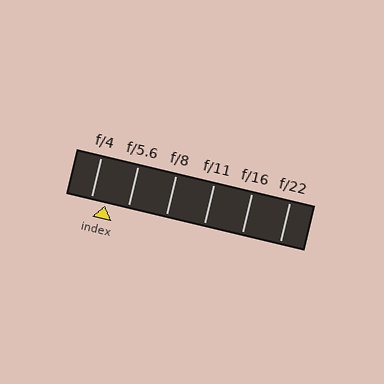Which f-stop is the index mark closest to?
The index mark is closest to f/4.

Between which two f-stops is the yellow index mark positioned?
The index mark is between f/4 and f/5.6.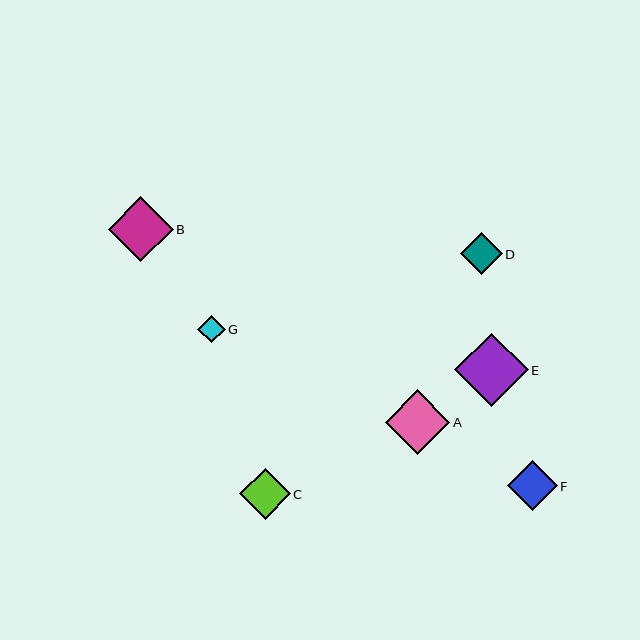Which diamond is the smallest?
Diamond G is the smallest with a size of approximately 28 pixels.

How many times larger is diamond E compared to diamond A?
Diamond E is approximately 1.1 times the size of diamond A.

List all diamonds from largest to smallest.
From largest to smallest: E, B, A, C, F, D, G.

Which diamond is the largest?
Diamond E is the largest with a size of approximately 74 pixels.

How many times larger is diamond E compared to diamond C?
Diamond E is approximately 1.5 times the size of diamond C.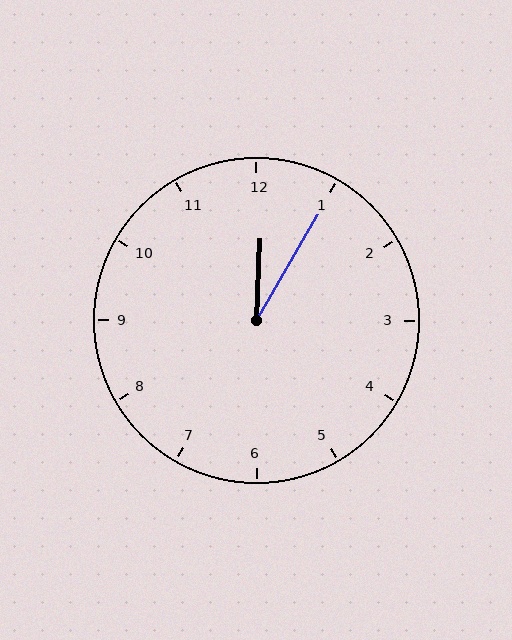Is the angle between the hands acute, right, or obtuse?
It is acute.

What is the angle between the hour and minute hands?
Approximately 28 degrees.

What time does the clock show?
12:05.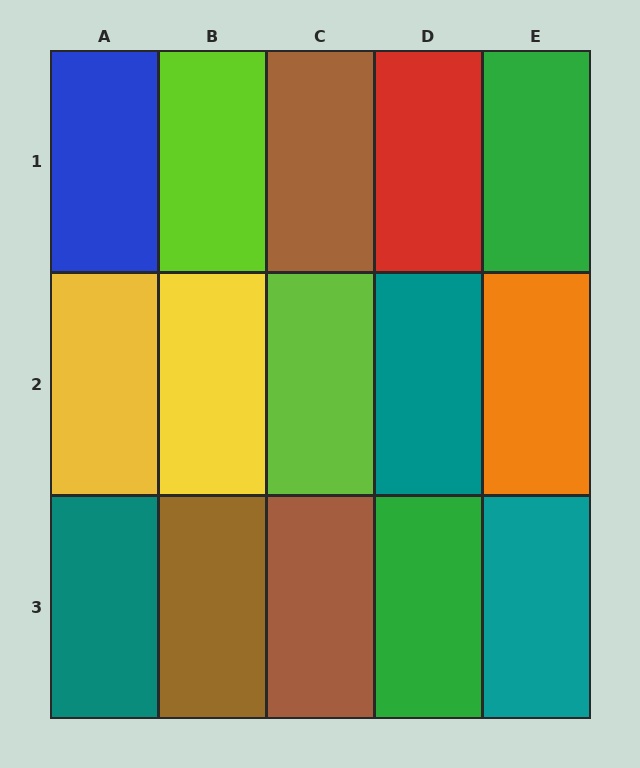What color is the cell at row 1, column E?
Green.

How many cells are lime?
2 cells are lime.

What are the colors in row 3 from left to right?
Teal, brown, brown, green, teal.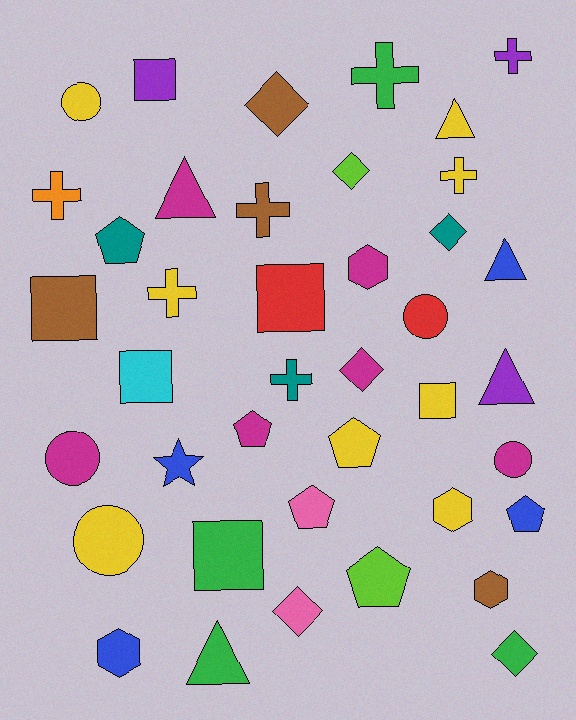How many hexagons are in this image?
There are 4 hexagons.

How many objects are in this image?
There are 40 objects.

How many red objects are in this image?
There are 2 red objects.